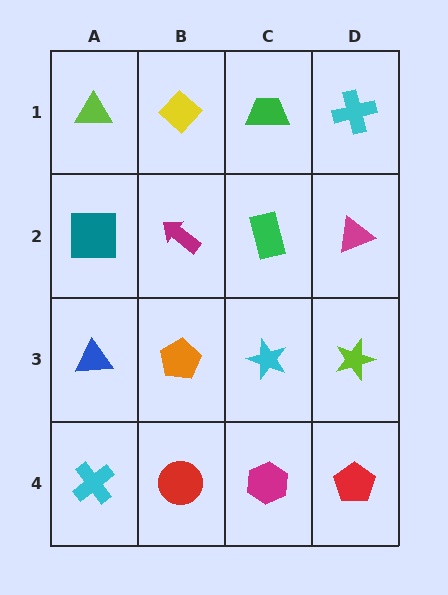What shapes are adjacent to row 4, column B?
An orange pentagon (row 3, column B), a cyan cross (row 4, column A), a magenta hexagon (row 4, column C).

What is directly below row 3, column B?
A red circle.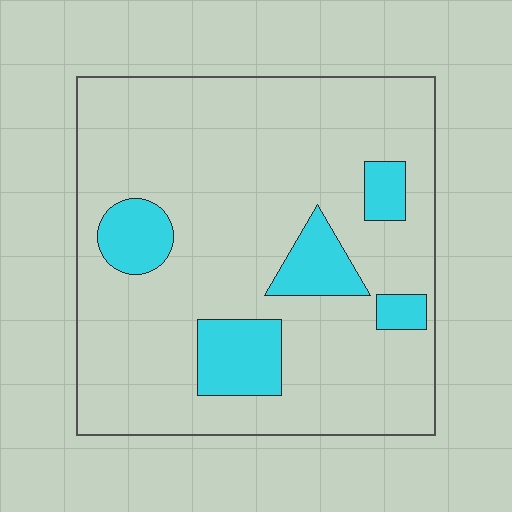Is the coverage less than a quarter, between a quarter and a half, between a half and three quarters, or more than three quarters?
Less than a quarter.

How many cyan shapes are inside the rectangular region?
5.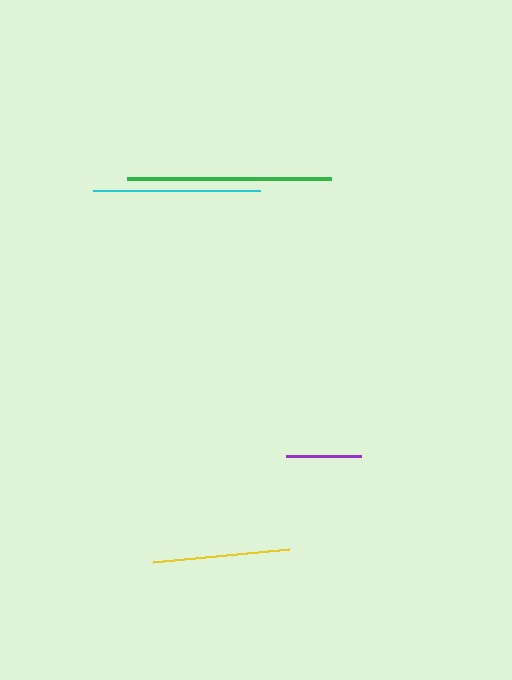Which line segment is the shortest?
The purple line is the shortest at approximately 75 pixels.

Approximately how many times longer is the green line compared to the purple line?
The green line is approximately 2.7 times the length of the purple line.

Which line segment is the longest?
The green line is the longest at approximately 204 pixels.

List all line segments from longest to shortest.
From longest to shortest: green, cyan, yellow, purple.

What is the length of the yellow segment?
The yellow segment is approximately 137 pixels long.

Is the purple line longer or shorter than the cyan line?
The cyan line is longer than the purple line.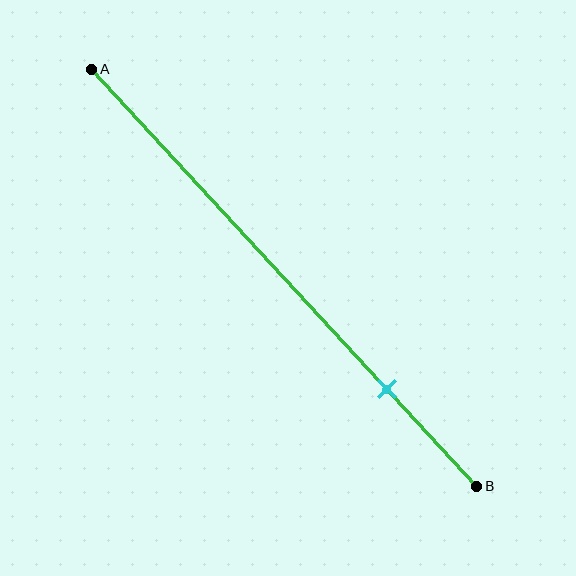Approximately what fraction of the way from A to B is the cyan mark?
The cyan mark is approximately 75% of the way from A to B.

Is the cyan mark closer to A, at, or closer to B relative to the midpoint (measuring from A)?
The cyan mark is closer to point B than the midpoint of segment AB.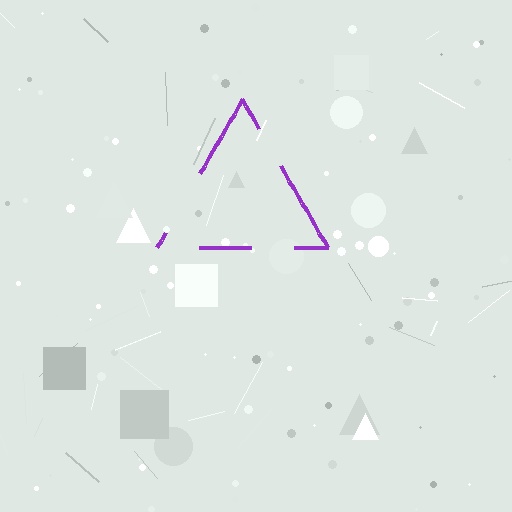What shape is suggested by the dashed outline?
The dashed outline suggests a triangle.